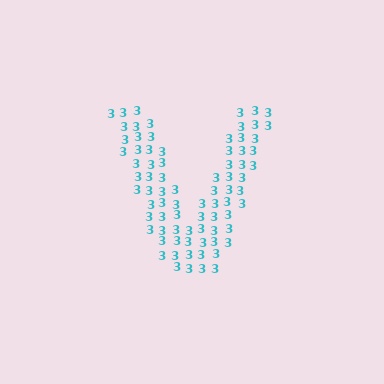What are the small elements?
The small elements are digit 3's.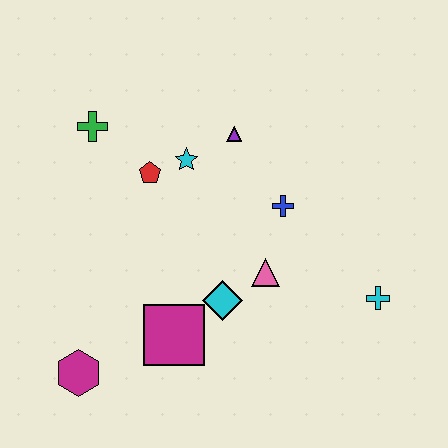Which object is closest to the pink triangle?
The cyan diamond is closest to the pink triangle.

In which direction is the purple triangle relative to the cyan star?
The purple triangle is to the right of the cyan star.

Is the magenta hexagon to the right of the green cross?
No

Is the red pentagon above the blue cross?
Yes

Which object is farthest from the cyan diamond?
The green cross is farthest from the cyan diamond.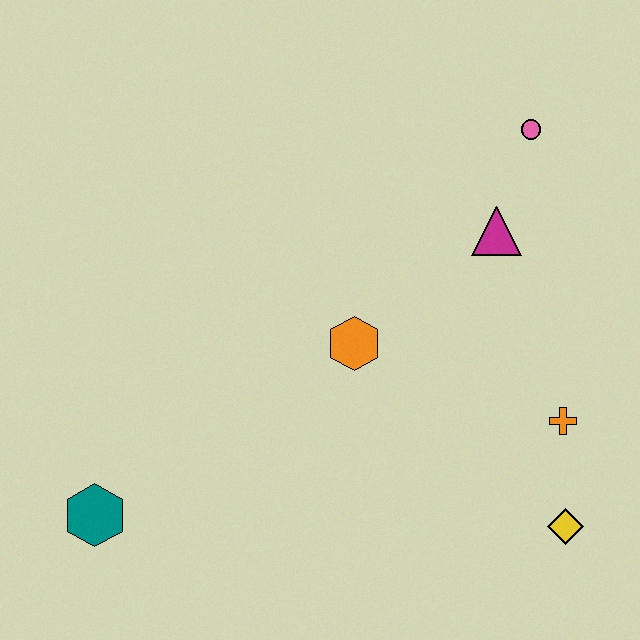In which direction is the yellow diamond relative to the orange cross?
The yellow diamond is below the orange cross.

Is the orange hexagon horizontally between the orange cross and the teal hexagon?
Yes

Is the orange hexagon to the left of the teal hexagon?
No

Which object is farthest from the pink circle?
The teal hexagon is farthest from the pink circle.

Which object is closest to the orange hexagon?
The magenta triangle is closest to the orange hexagon.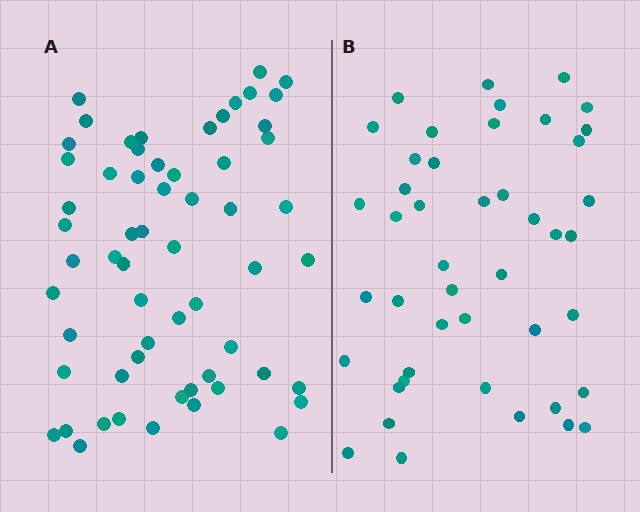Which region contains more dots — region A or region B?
Region A (the left region) has more dots.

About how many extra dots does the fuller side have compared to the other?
Region A has approximately 15 more dots than region B.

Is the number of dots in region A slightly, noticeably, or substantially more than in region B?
Region A has noticeably more, but not dramatically so. The ratio is roughly 1.3 to 1.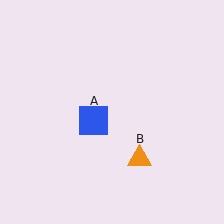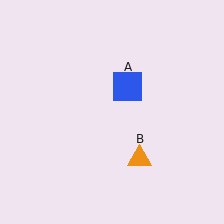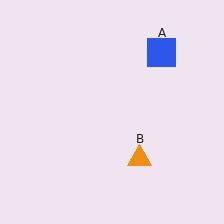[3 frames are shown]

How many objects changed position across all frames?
1 object changed position: blue square (object A).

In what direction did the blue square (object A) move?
The blue square (object A) moved up and to the right.